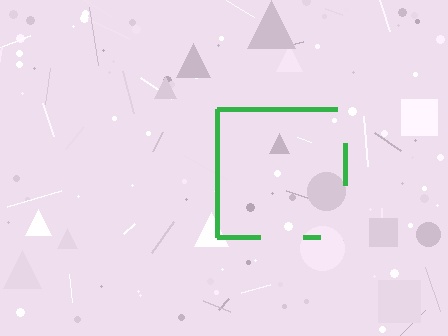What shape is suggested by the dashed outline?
The dashed outline suggests a square.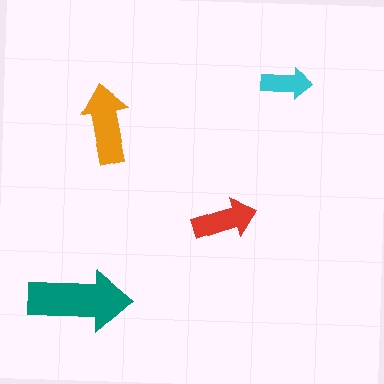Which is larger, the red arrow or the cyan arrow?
The red one.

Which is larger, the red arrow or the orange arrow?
The orange one.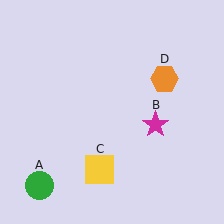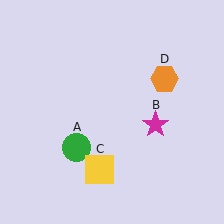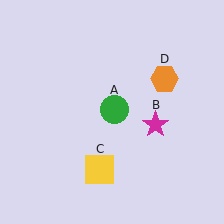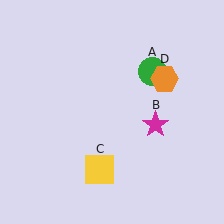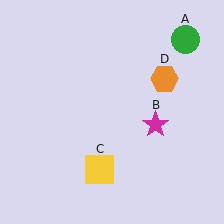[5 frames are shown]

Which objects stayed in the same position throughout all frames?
Magenta star (object B) and yellow square (object C) and orange hexagon (object D) remained stationary.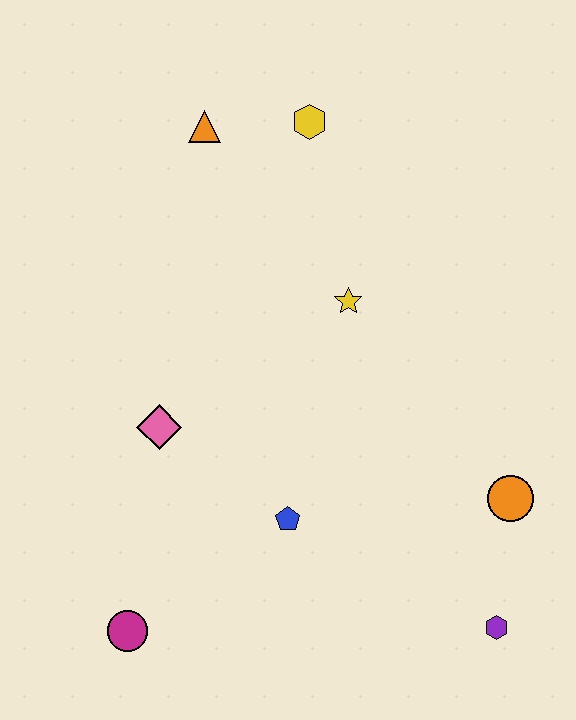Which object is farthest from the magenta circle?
The yellow hexagon is farthest from the magenta circle.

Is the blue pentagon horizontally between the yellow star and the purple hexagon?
No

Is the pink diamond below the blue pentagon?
No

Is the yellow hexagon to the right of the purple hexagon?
No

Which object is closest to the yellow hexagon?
The orange triangle is closest to the yellow hexagon.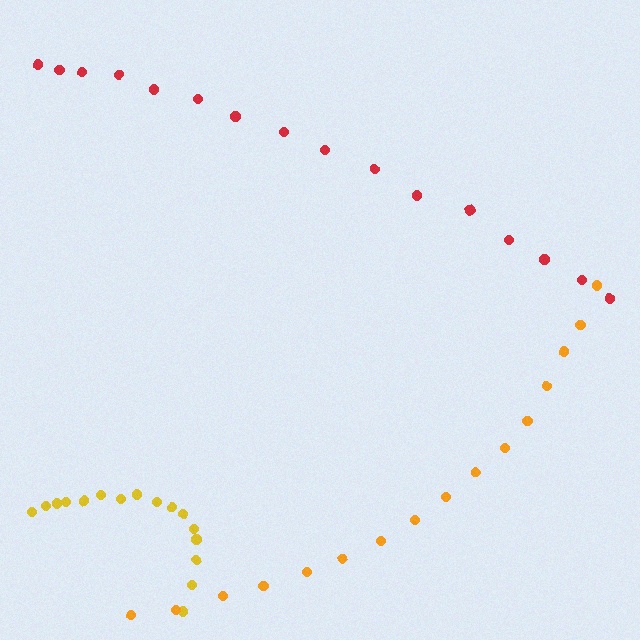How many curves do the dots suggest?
There are 3 distinct paths.